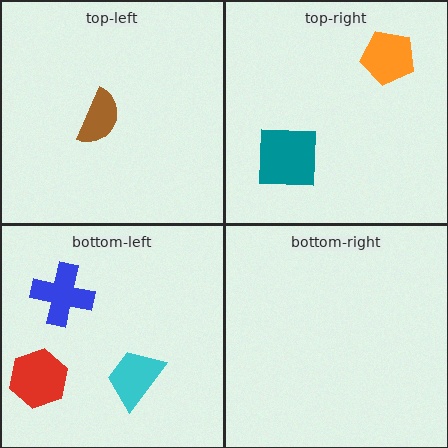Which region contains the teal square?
The top-right region.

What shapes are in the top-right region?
The orange pentagon, the teal square.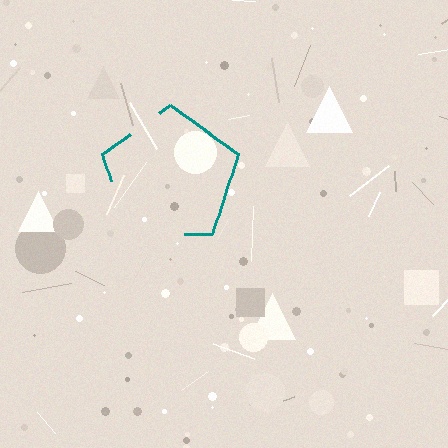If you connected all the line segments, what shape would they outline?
They would outline a pentagon.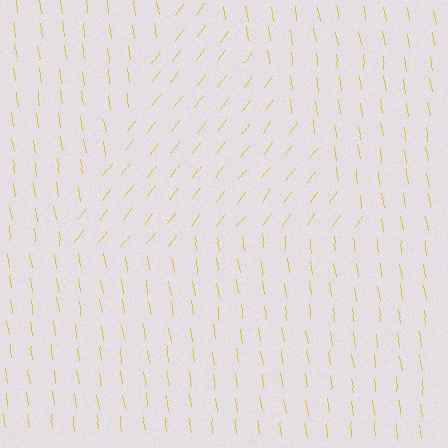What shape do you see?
I see a triangle.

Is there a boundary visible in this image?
Yes, there is a texture boundary formed by a change in line orientation.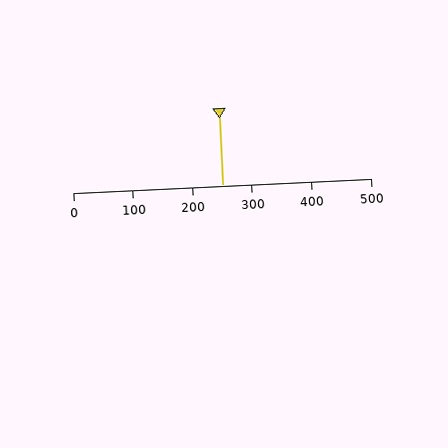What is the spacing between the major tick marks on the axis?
The major ticks are spaced 100 apart.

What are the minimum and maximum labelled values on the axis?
The axis runs from 0 to 500.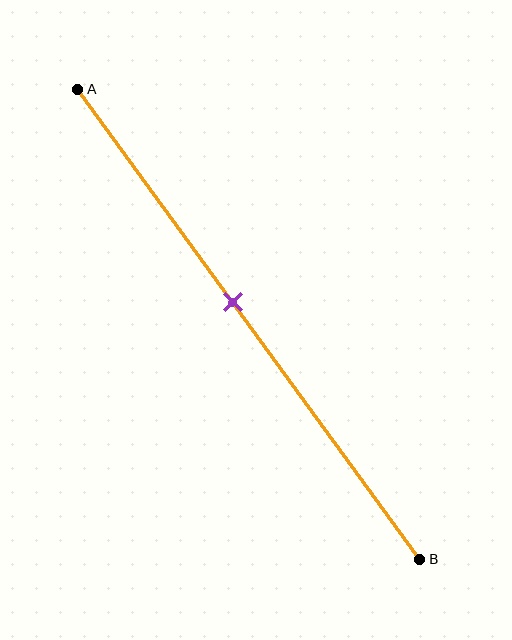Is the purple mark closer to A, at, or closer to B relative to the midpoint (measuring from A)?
The purple mark is closer to point A than the midpoint of segment AB.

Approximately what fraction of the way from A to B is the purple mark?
The purple mark is approximately 45% of the way from A to B.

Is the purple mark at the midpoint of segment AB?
No, the mark is at about 45% from A, not at the 50% midpoint.